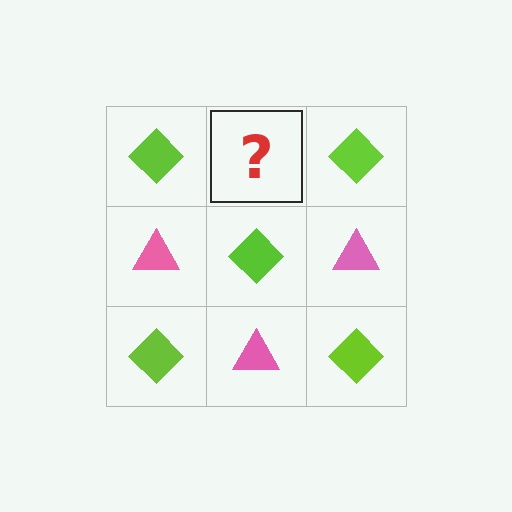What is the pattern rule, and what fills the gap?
The rule is that it alternates lime diamond and pink triangle in a checkerboard pattern. The gap should be filled with a pink triangle.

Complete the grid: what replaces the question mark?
The question mark should be replaced with a pink triangle.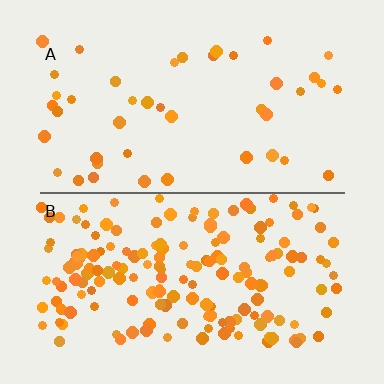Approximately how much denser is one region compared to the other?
Approximately 3.8× — region B over region A.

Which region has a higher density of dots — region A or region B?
B (the bottom).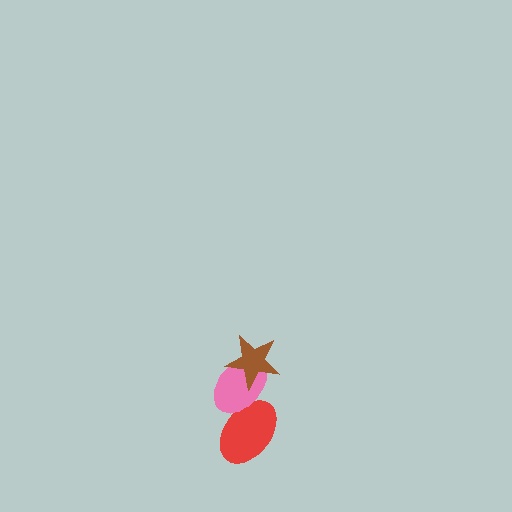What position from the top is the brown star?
The brown star is 1st from the top.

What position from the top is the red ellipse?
The red ellipse is 3rd from the top.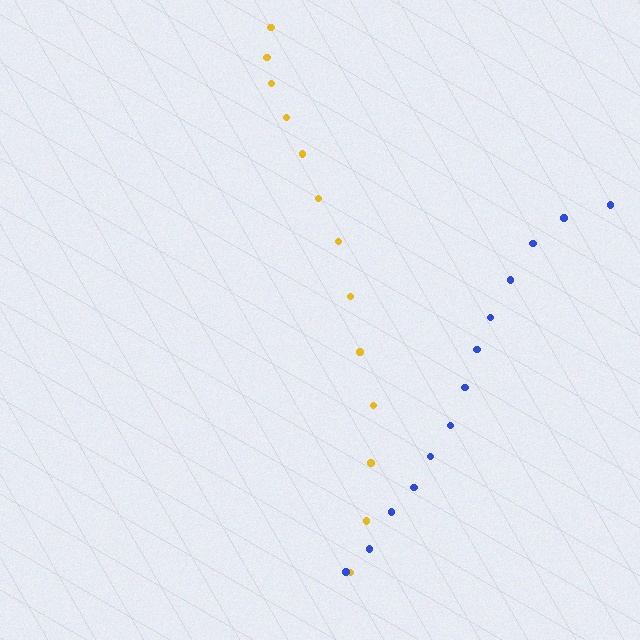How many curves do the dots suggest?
There are 2 distinct paths.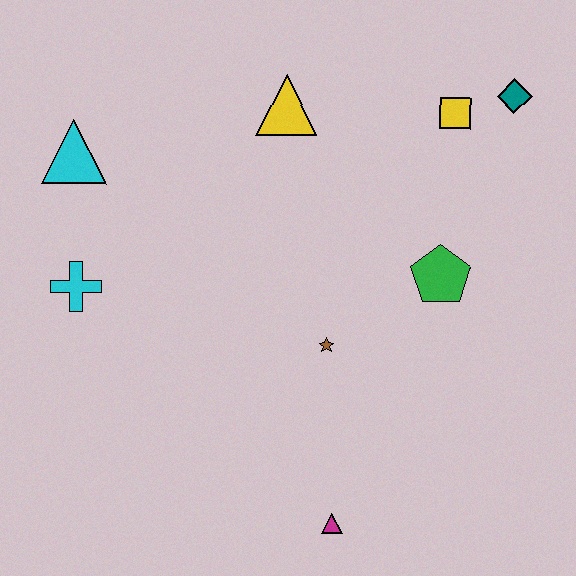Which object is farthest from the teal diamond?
The cyan cross is farthest from the teal diamond.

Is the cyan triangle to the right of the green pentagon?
No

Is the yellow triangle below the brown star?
No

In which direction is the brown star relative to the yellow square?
The brown star is below the yellow square.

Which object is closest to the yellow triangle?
The yellow square is closest to the yellow triangle.